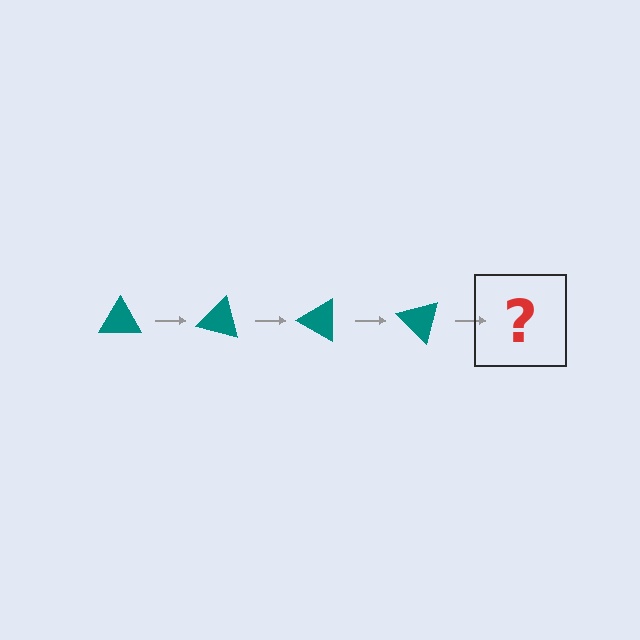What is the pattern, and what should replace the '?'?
The pattern is that the triangle rotates 15 degrees each step. The '?' should be a teal triangle rotated 60 degrees.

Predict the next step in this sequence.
The next step is a teal triangle rotated 60 degrees.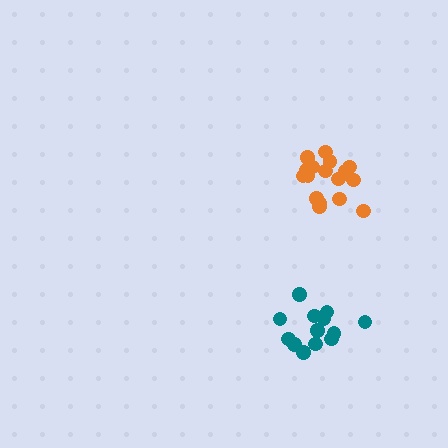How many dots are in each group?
Group 1: 13 dots, Group 2: 18 dots (31 total).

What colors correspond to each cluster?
The clusters are colored: teal, orange.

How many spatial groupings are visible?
There are 2 spatial groupings.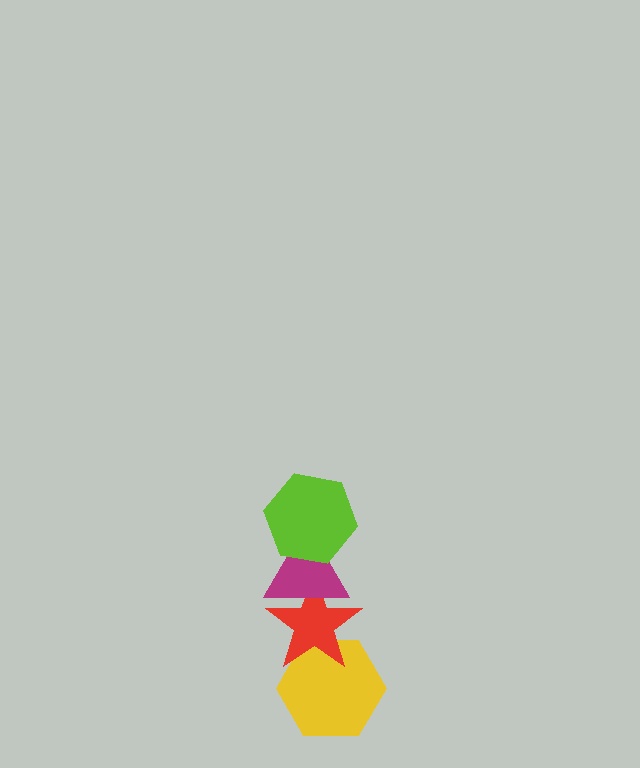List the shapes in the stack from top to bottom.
From top to bottom: the lime hexagon, the magenta triangle, the red star, the yellow hexagon.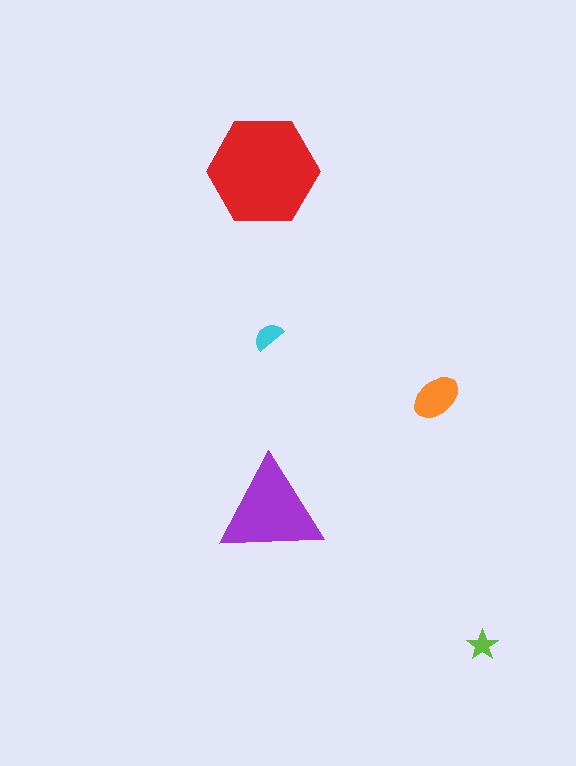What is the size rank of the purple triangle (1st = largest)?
2nd.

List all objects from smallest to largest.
The lime star, the cyan semicircle, the orange ellipse, the purple triangle, the red hexagon.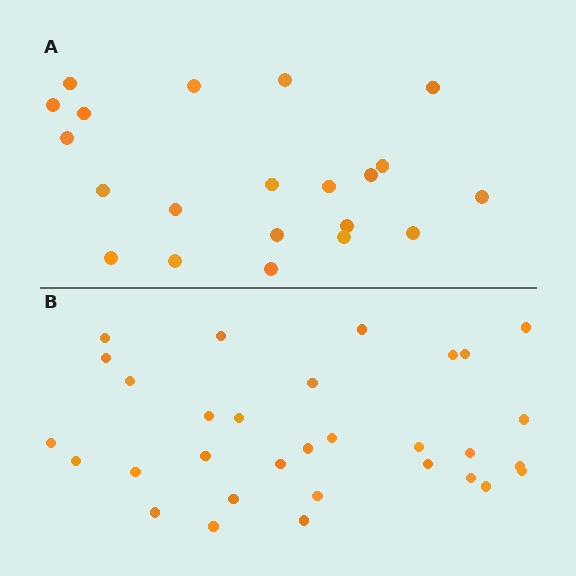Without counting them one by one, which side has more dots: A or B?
Region B (the bottom region) has more dots.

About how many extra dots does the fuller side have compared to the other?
Region B has roughly 10 or so more dots than region A.